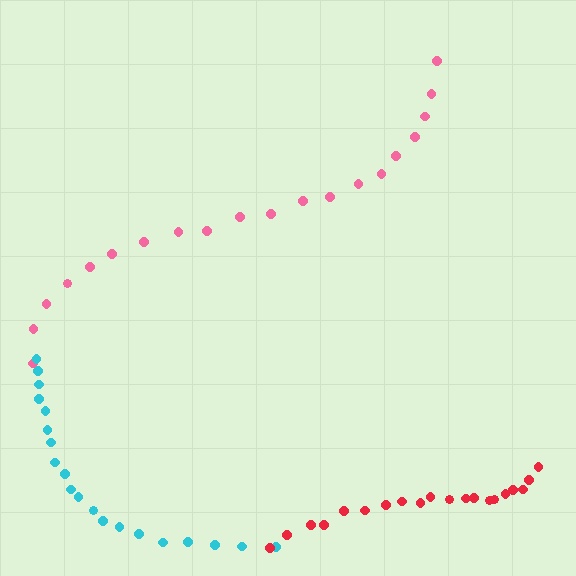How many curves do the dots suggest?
There are 3 distinct paths.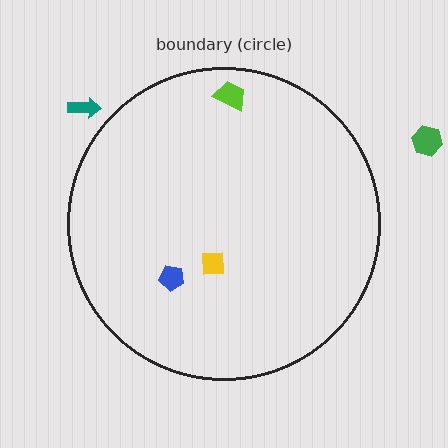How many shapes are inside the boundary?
3 inside, 2 outside.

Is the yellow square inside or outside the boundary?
Inside.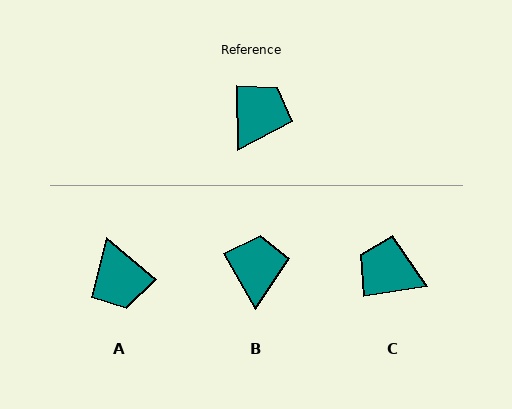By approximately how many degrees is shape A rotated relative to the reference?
Approximately 131 degrees clockwise.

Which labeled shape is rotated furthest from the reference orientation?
A, about 131 degrees away.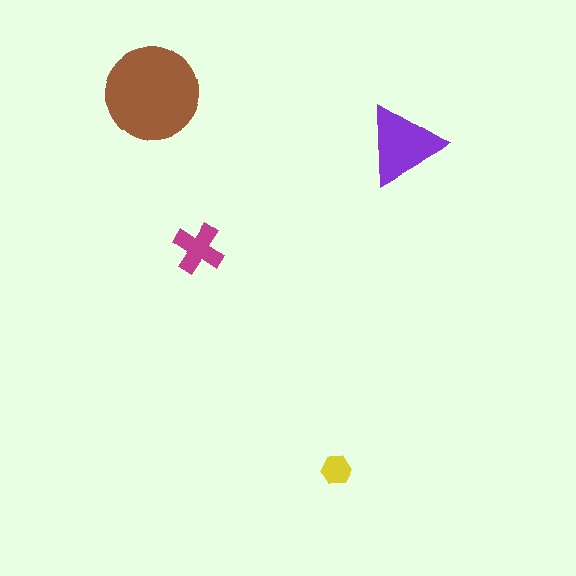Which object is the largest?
The brown circle.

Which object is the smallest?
The yellow hexagon.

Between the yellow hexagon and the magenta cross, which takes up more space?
The magenta cross.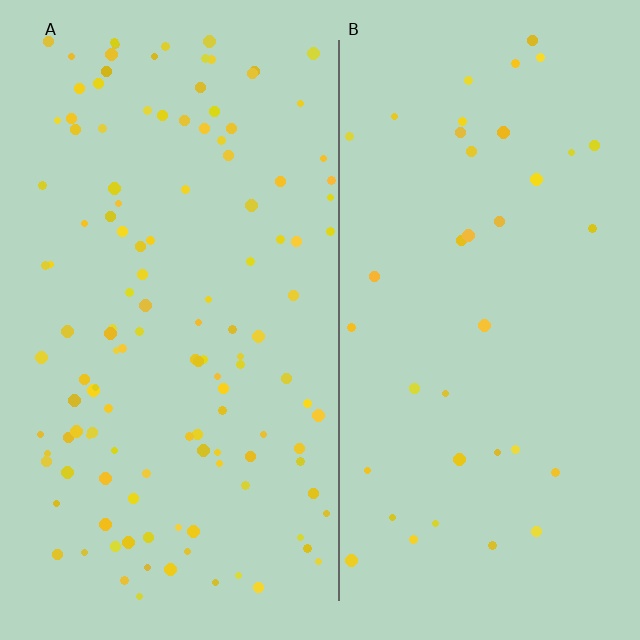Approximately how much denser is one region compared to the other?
Approximately 3.3× — region A over region B.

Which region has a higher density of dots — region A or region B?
A (the left).